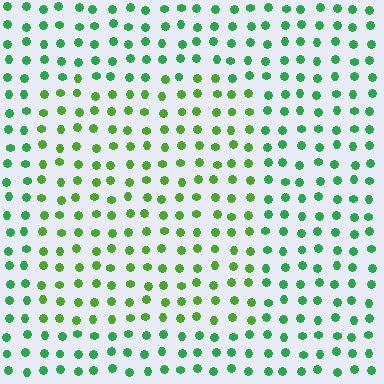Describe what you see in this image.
The image is filled with small green elements in a uniform arrangement. A rectangle-shaped region is visible where the elements are tinted to a slightly different hue, forming a subtle color boundary.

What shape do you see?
I see a rectangle.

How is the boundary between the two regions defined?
The boundary is defined purely by a slight shift in hue (about 31 degrees). Spacing, size, and orientation are identical on both sides.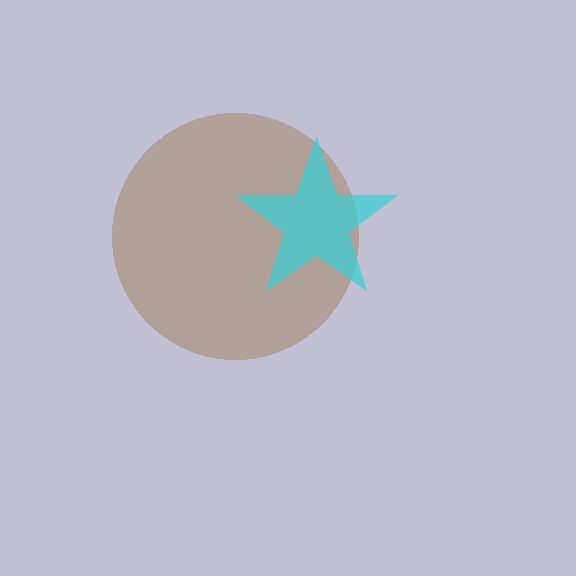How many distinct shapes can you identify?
There are 2 distinct shapes: a brown circle, a cyan star.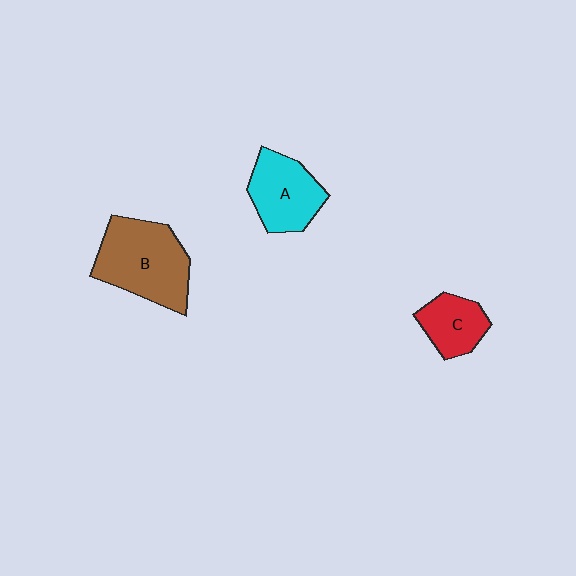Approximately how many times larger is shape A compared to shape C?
Approximately 1.4 times.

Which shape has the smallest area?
Shape C (red).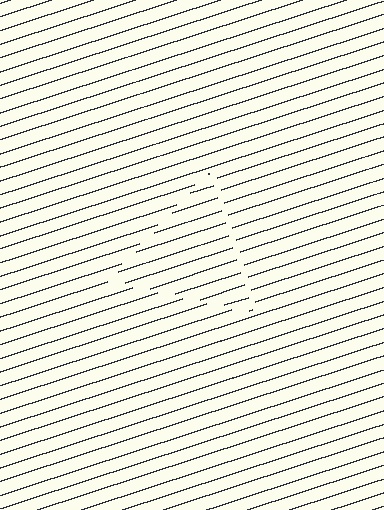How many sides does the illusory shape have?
3 sides — the line-ends trace a triangle.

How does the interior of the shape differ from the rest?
The interior of the shape contains the same grating, shifted by half a period — the contour is defined by the phase discontinuity where line-ends from the inner and outer gratings abut.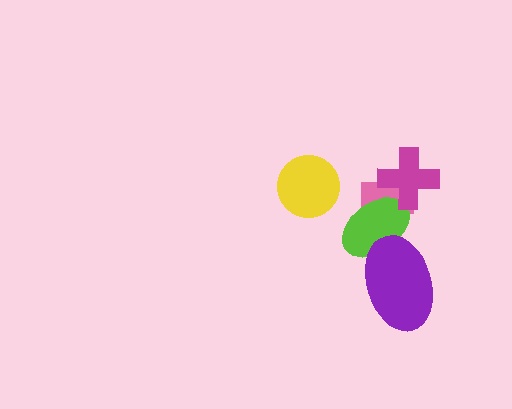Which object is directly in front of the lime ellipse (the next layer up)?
The purple ellipse is directly in front of the lime ellipse.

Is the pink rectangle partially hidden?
Yes, it is partially covered by another shape.